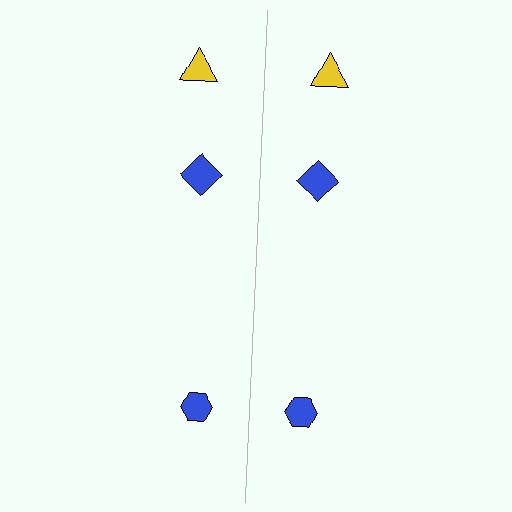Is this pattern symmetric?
Yes, this pattern has bilateral (reflection) symmetry.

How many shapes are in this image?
There are 6 shapes in this image.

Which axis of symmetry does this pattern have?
The pattern has a vertical axis of symmetry running through the center of the image.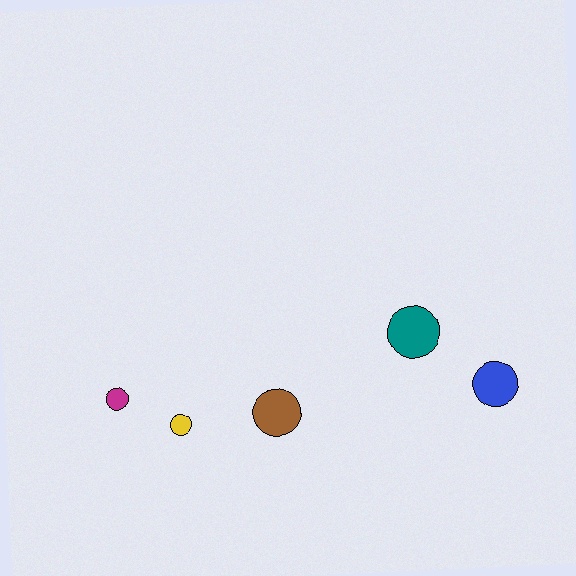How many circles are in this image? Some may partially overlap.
There are 5 circles.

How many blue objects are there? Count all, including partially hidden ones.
There is 1 blue object.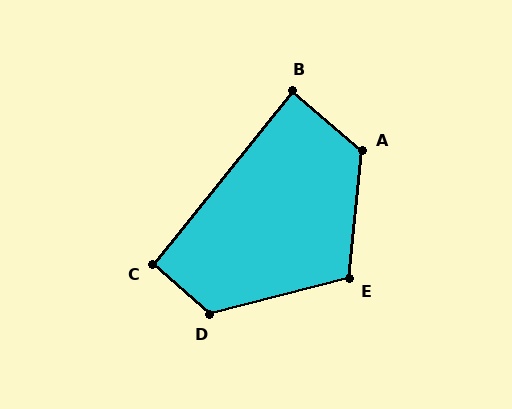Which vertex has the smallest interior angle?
B, at approximately 88 degrees.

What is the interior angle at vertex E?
Approximately 110 degrees (obtuse).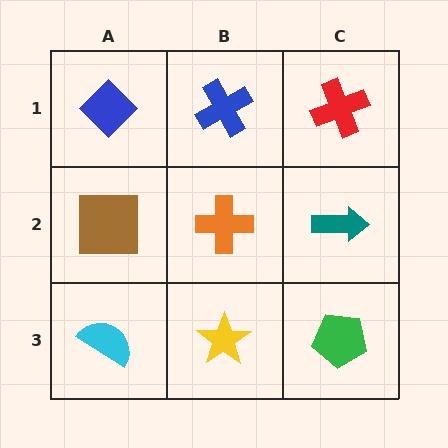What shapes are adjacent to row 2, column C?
A red cross (row 1, column C), a green pentagon (row 3, column C), an orange cross (row 2, column B).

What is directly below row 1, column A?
A brown square.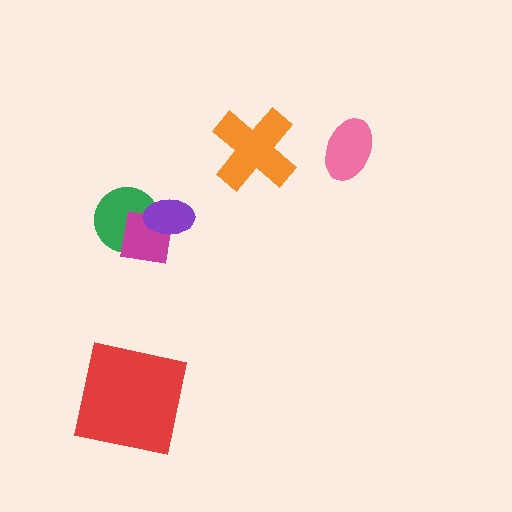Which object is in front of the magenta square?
The purple ellipse is in front of the magenta square.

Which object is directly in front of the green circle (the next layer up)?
The magenta square is directly in front of the green circle.